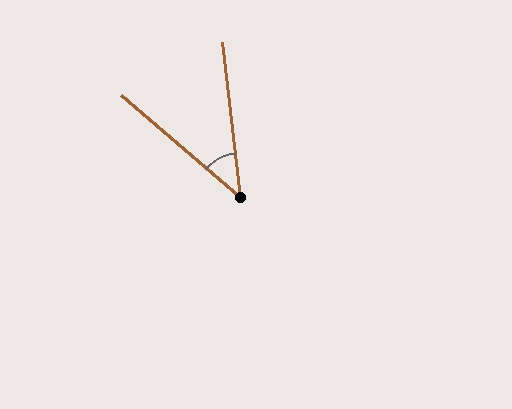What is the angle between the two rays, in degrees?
Approximately 43 degrees.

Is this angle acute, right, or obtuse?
It is acute.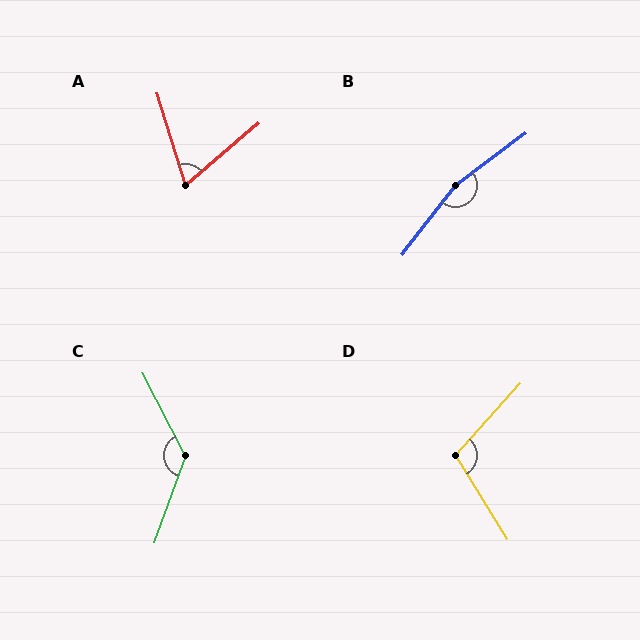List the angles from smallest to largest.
A (67°), D (106°), C (133°), B (165°).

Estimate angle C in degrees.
Approximately 133 degrees.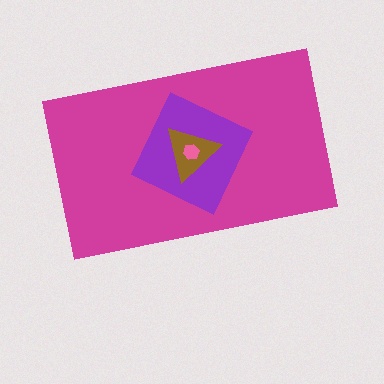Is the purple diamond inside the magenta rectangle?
Yes.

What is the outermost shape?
The magenta rectangle.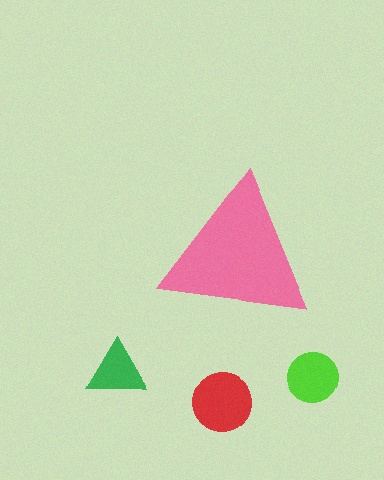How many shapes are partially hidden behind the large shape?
0 shapes are partially hidden.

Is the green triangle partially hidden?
No, the green triangle is fully visible.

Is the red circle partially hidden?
No, the red circle is fully visible.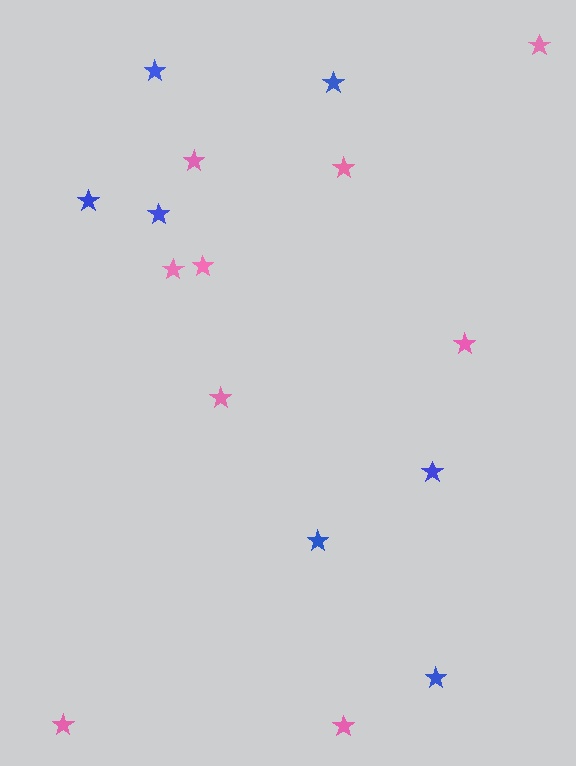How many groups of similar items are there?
There are 2 groups: one group of blue stars (7) and one group of pink stars (9).